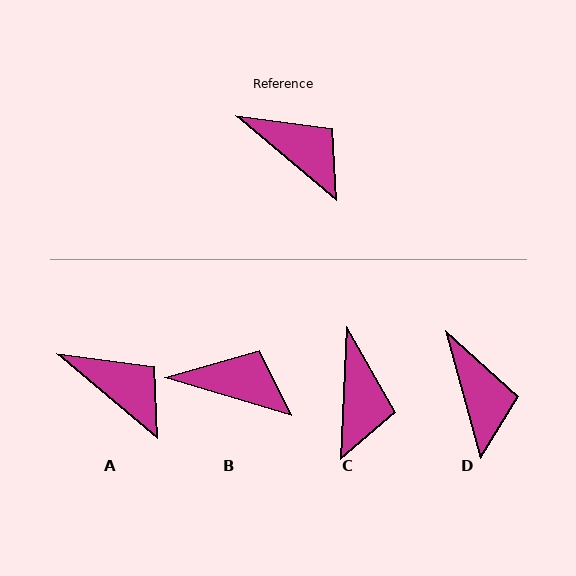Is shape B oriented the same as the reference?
No, it is off by about 24 degrees.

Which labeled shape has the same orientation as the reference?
A.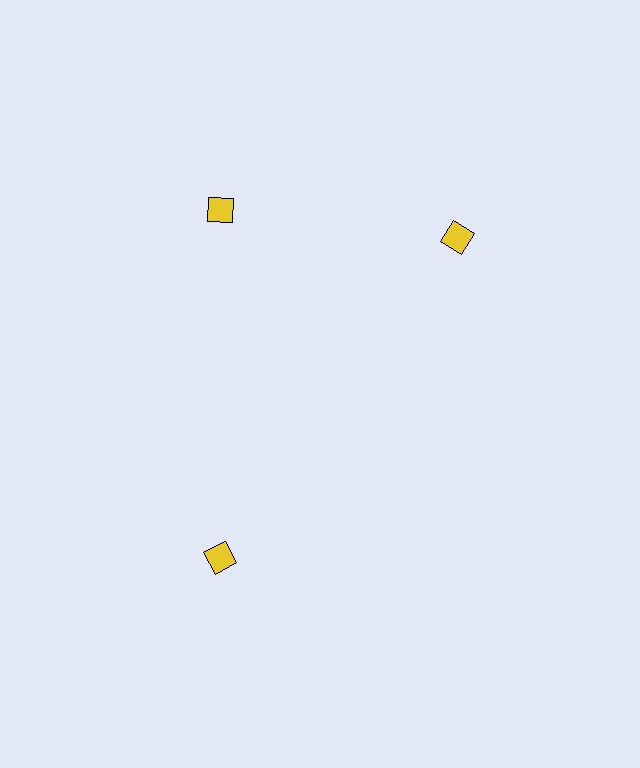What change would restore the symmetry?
The symmetry would be restored by rotating it back into even spacing with its neighbors so that all 3 diamonds sit at equal angles and equal distance from the center.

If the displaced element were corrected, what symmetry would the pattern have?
It would have 3-fold rotational symmetry — the pattern would map onto itself every 120 degrees.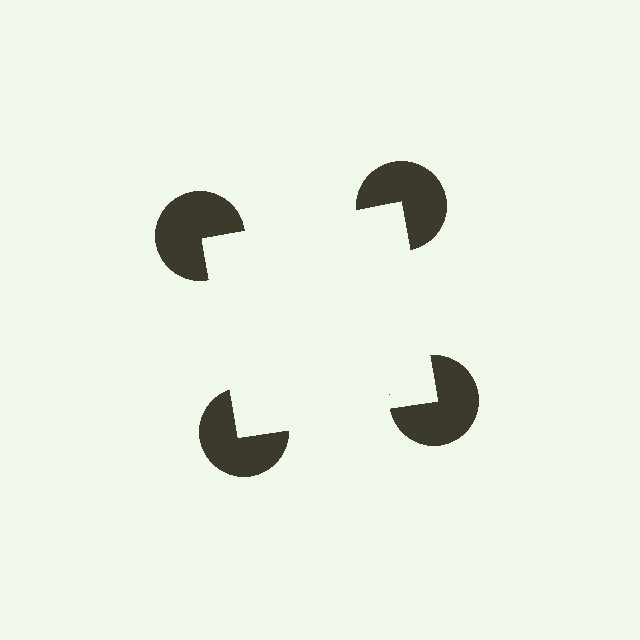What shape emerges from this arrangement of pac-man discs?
An illusory square — its edges are inferred from the aligned wedge cuts in the pac-man discs, not physically drawn.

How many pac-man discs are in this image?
There are 4 — one at each vertex of the illusory square.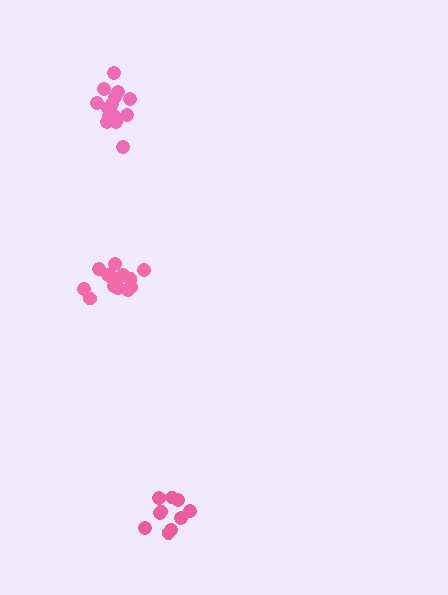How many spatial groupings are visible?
There are 3 spatial groupings.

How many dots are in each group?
Group 1: 16 dots, Group 2: 14 dots, Group 3: 10 dots (40 total).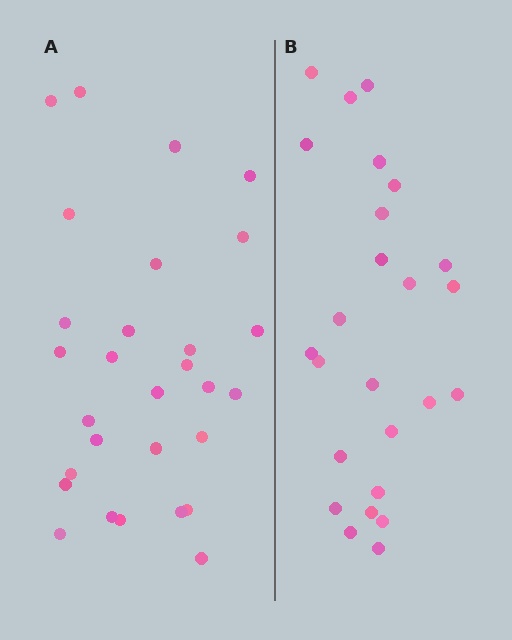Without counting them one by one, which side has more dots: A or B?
Region A (the left region) has more dots.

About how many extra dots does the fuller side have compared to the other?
Region A has about 4 more dots than region B.